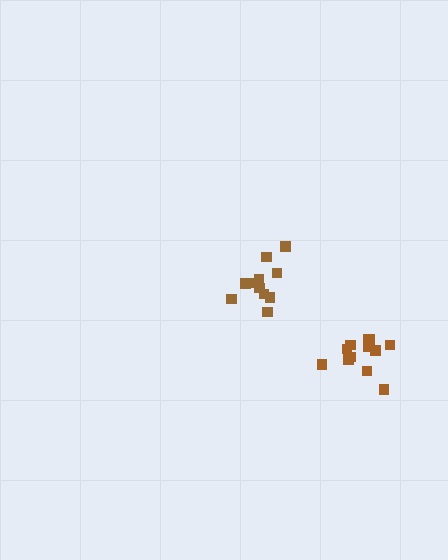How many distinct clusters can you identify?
There are 2 distinct clusters.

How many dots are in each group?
Group 1: 11 dots, Group 2: 12 dots (23 total).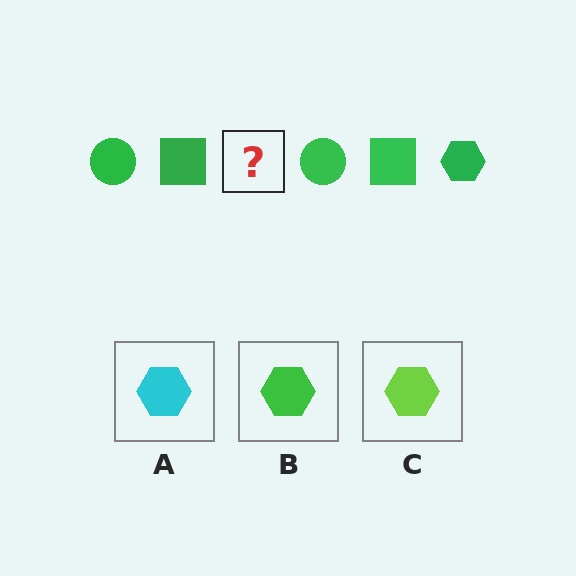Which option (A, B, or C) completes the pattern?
B.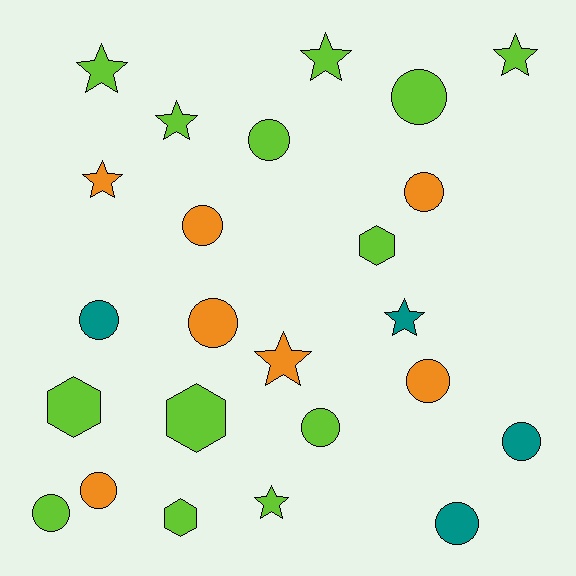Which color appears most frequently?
Lime, with 13 objects.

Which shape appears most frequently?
Circle, with 12 objects.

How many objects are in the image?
There are 24 objects.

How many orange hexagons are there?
There are no orange hexagons.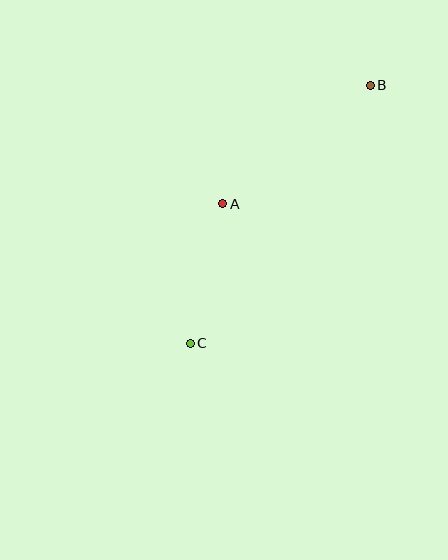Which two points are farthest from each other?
Points B and C are farthest from each other.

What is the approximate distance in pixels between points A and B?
The distance between A and B is approximately 189 pixels.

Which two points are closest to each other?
Points A and C are closest to each other.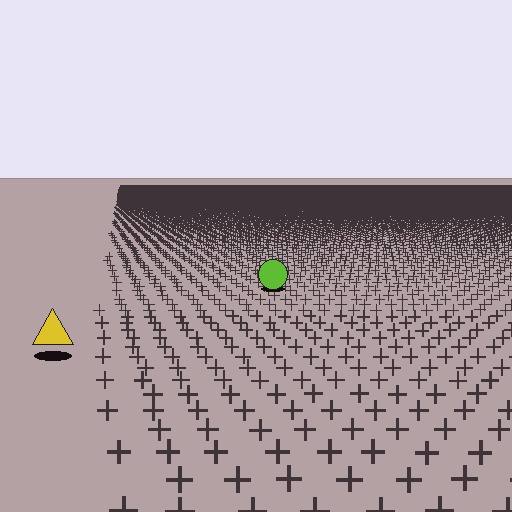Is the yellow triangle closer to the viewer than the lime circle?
Yes. The yellow triangle is closer — you can tell from the texture gradient: the ground texture is coarser near it.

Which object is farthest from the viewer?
The lime circle is farthest from the viewer. It appears smaller and the ground texture around it is denser.